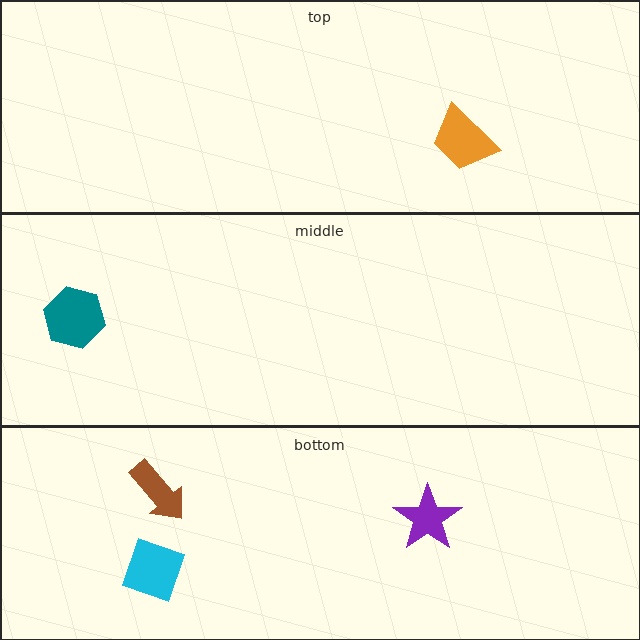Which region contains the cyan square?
The bottom region.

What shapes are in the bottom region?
The purple star, the brown arrow, the cyan square.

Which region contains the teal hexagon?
The middle region.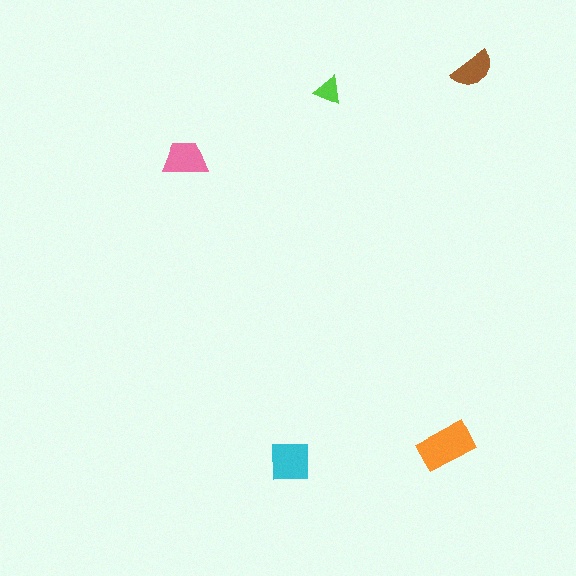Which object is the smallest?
The lime triangle.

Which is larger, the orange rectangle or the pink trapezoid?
The orange rectangle.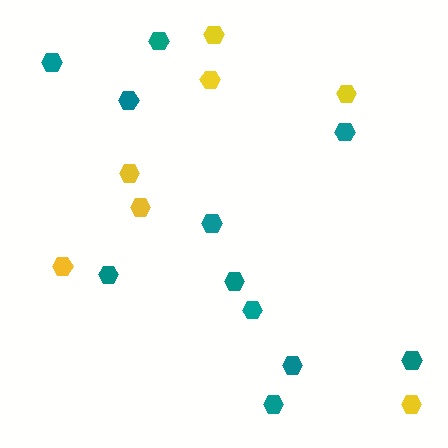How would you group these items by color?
There are 2 groups: one group of yellow hexagons (7) and one group of teal hexagons (11).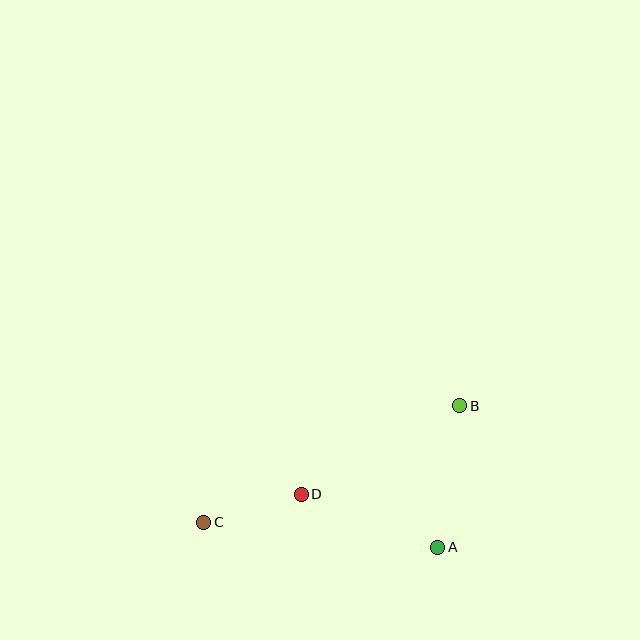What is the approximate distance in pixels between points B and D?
The distance between B and D is approximately 182 pixels.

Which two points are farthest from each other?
Points B and C are farthest from each other.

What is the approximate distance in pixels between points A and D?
The distance between A and D is approximately 146 pixels.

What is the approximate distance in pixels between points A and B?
The distance between A and B is approximately 143 pixels.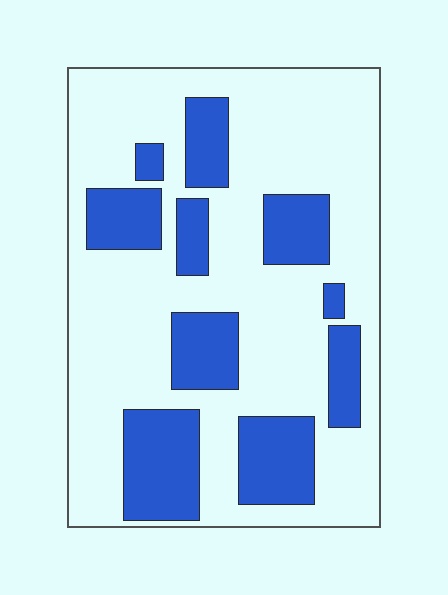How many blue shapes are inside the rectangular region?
10.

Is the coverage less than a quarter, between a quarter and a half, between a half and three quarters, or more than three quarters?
Between a quarter and a half.